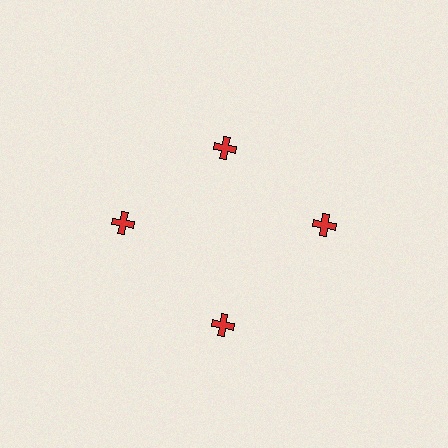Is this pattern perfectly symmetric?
No. The 4 red crosses are arranged in a ring, but one element near the 12 o'clock position is pulled inward toward the center, breaking the 4-fold rotational symmetry.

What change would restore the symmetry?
The symmetry would be restored by moving it outward, back onto the ring so that all 4 crosses sit at equal angles and equal distance from the center.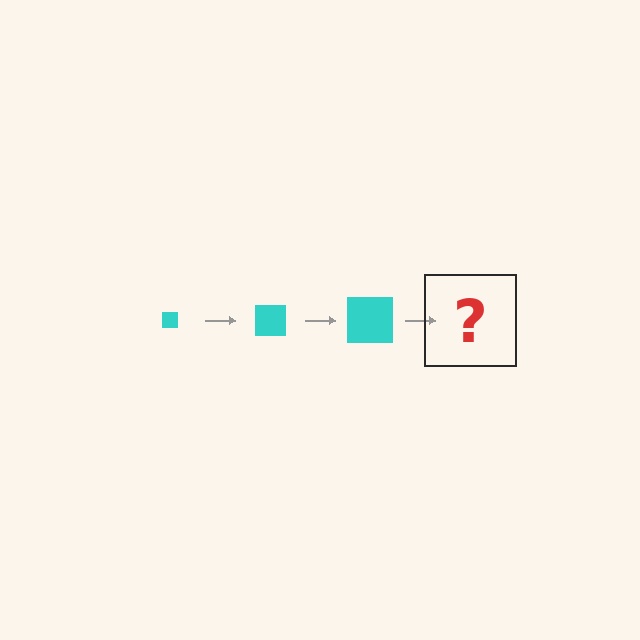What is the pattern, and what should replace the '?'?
The pattern is that the square gets progressively larger each step. The '?' should be a cyan square, larger than the previous one.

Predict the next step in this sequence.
The next step is a cyan square, larger than the previous one.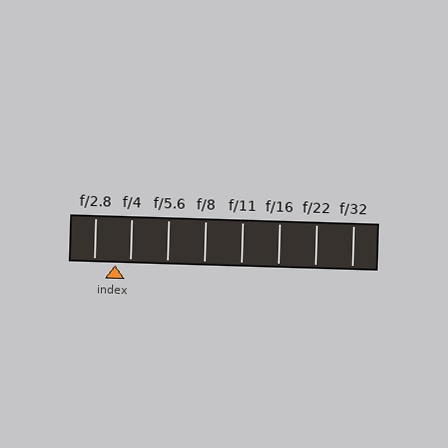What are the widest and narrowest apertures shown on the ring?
The widest aperture shown is f/2.8 and the narrowest is f/32.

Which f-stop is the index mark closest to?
The index mark is closest to f/4.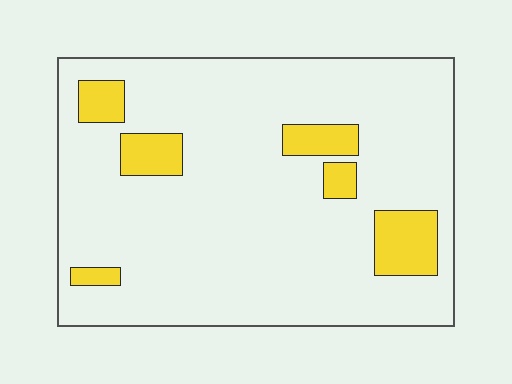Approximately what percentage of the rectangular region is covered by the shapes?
Approximately 15%.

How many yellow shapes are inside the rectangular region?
6.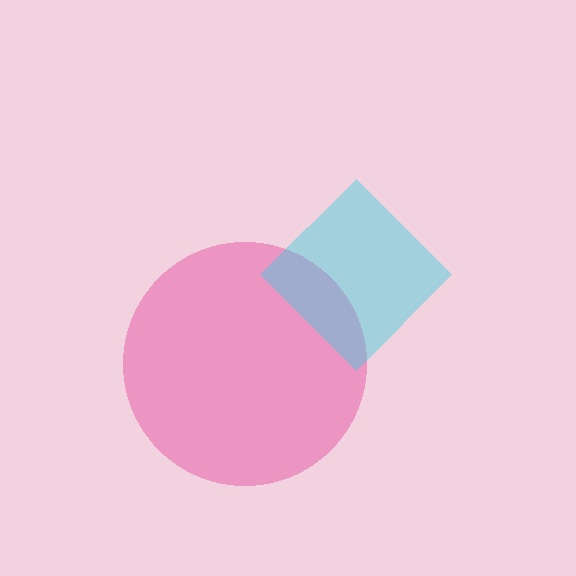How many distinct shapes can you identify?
There are 2 distinct shapes: a pink circle, a cyan diamond.